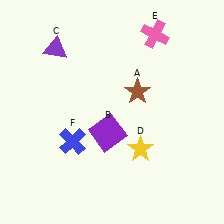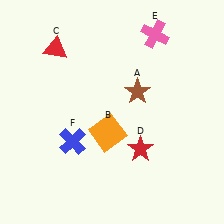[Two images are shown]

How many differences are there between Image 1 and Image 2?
There are 3 differences between the two images.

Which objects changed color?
B changed from purple to orange. C changed from purple to red. D changed from yellow to red.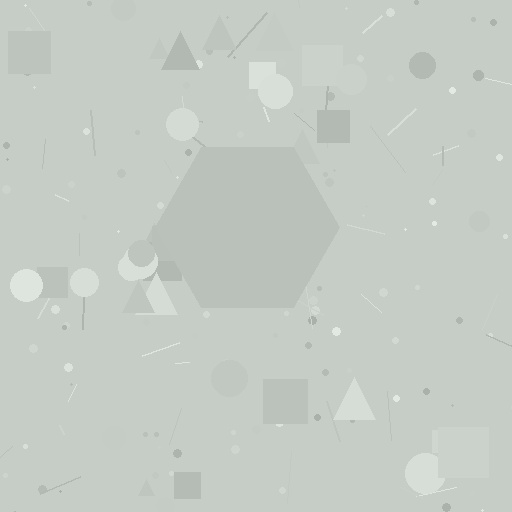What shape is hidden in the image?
A hexagon is hidden in the image.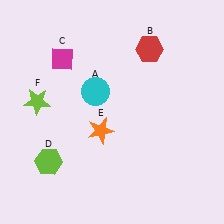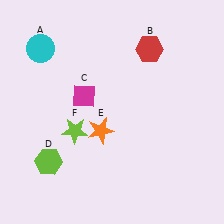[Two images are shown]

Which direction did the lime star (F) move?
The lime star (F) moved right.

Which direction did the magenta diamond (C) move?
The magenta diamond (C) moved down.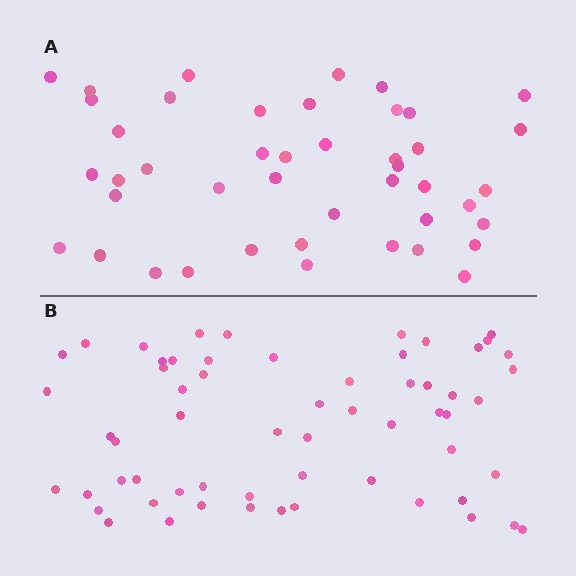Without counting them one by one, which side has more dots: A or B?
Region B (the bottom region) has more dots.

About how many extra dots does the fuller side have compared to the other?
Region B has approximately 15 more dots than region A.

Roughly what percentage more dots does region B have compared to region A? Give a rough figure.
About 35% more.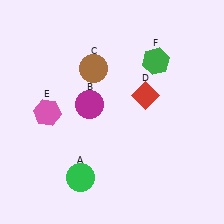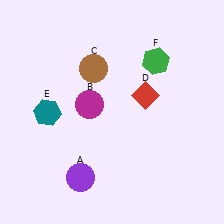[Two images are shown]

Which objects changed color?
A changed from green to purple. E changed from pink to teal.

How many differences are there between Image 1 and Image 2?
There are 2 differences between the two images.